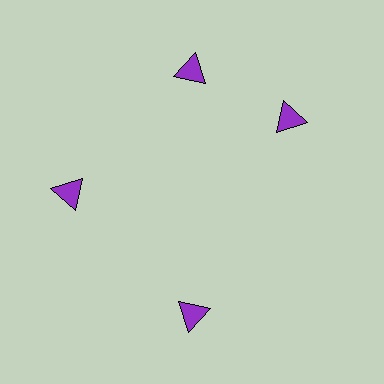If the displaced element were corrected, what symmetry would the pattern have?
It would have 4-fold rotational symmetry — the pattern would map onto itself every 90 degrees.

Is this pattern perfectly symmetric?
No. The 4 purple triangles are arranged in a ring, but one element near the 3 o'clock position is rotated out of alignment along the ring, breaking the 4-fold rotational symmetry.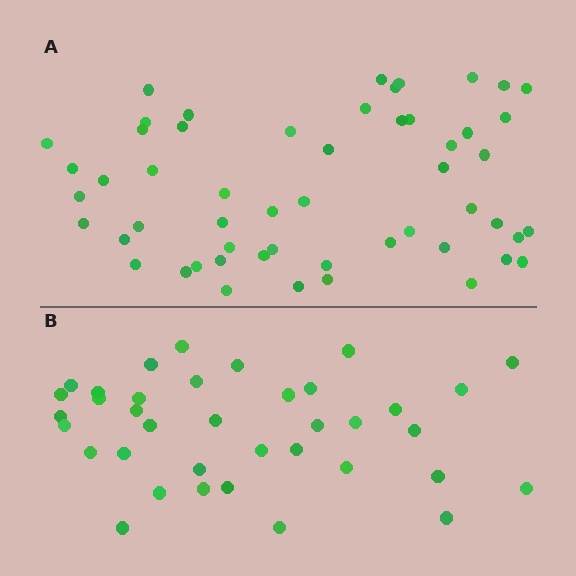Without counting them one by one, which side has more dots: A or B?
Region A (the top region) has more dots.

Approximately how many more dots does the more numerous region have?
Region A has approximately 15 more dots than region B.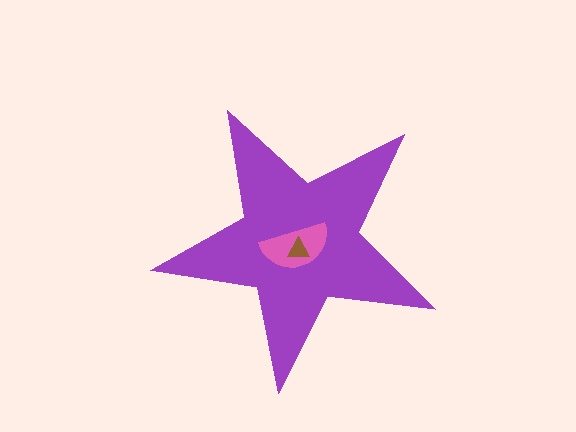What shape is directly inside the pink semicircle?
The brown triangle.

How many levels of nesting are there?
3.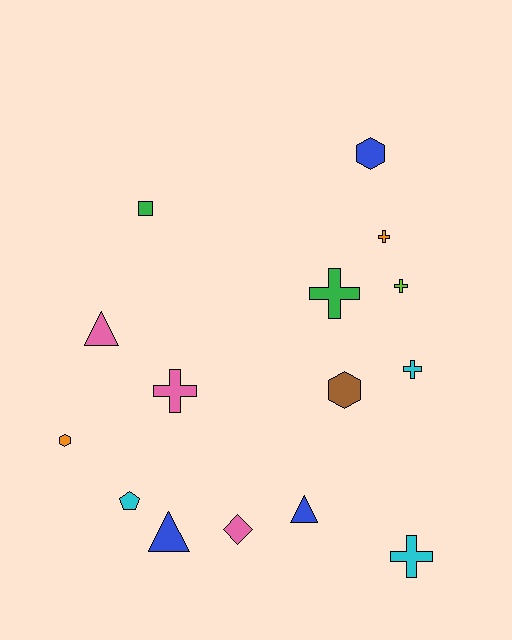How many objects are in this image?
There are 15 objects.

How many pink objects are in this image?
There are 3 pink objects.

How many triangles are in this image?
There are 3 triangles.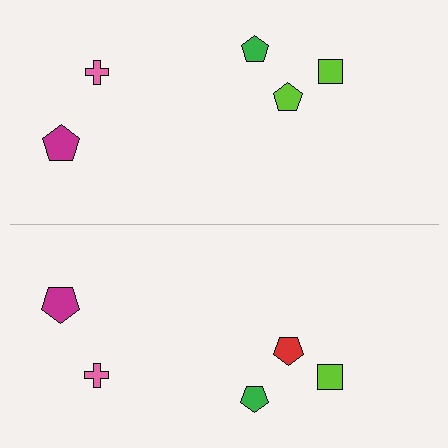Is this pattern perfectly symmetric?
No, the pattern is not perfectly symmetric. The red pentagon on the bottom side breaks the symmetry — its mirror counterpart is lime.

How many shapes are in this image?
There are 10 shapes in this image.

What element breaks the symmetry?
The red pentagon on the bottom side breaks the symmetry — its mirror counterpart is lime.